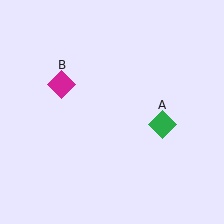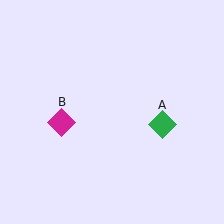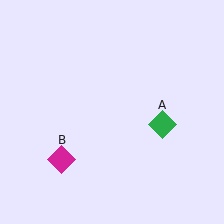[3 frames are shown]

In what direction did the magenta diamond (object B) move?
The magenta diamond (object B) moved down.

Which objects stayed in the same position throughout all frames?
Green diamond (object A) remained stationary.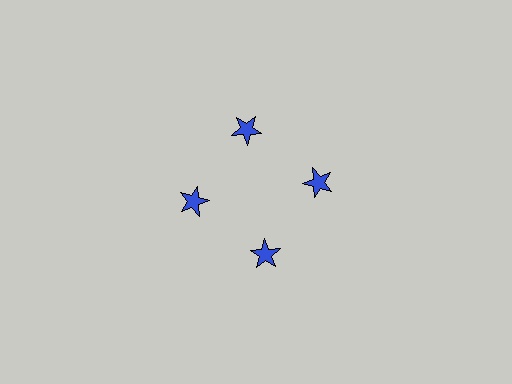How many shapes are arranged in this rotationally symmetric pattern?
There are 4 shapes, arranged in 4 groups of 1.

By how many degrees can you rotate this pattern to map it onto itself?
The pattern maps onto itself every 90 degrees of rotation.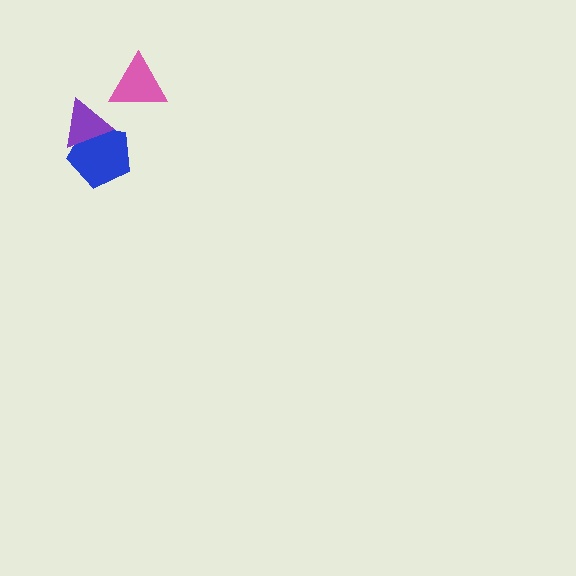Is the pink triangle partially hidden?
No, no other shape covers it.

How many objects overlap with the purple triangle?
1 object overlaps with the purple triangle.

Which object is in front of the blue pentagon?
The purple triangle is in front of the blue pentagon.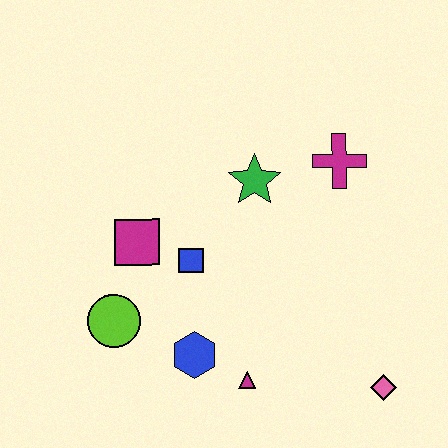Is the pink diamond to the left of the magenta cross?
No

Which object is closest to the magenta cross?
The green star is closest to the magenta cross.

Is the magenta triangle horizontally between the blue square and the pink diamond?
Yes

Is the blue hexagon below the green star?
Yes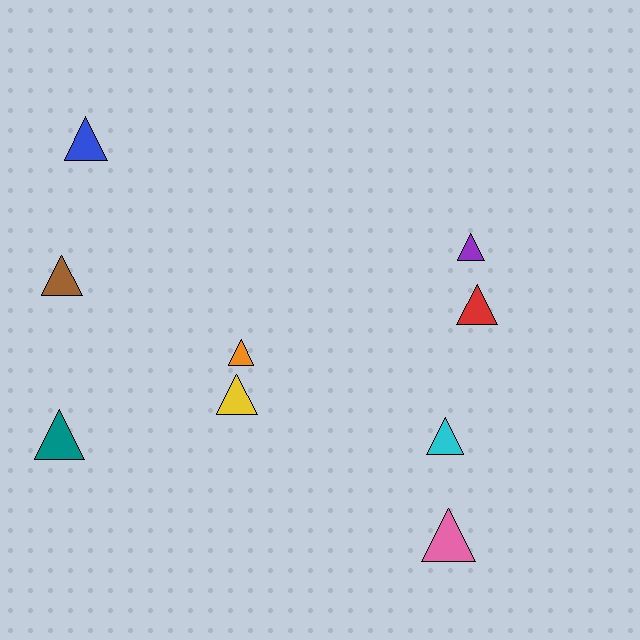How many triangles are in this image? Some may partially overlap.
There are 9 triangles.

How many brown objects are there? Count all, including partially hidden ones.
There is 1 brown object.